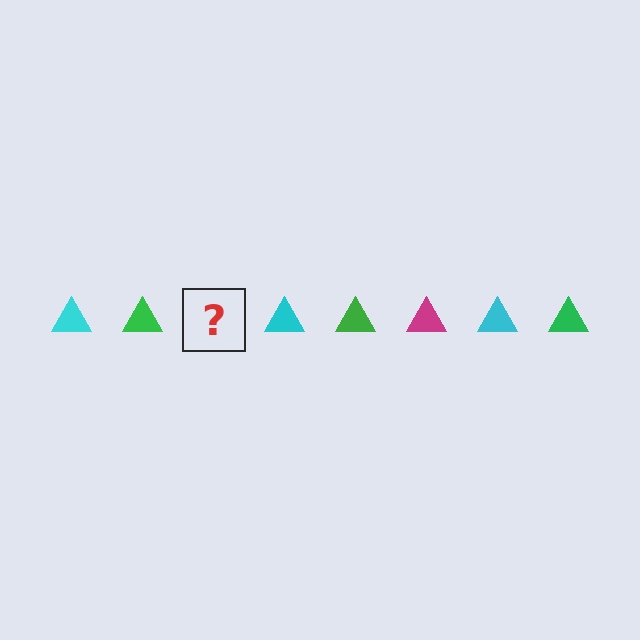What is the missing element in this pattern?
The missing element is a magenta triangle.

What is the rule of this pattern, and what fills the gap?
The rule is that the pattern cycles through cyan, green, magenta triangles. The gap should be filled with a magenta triangle.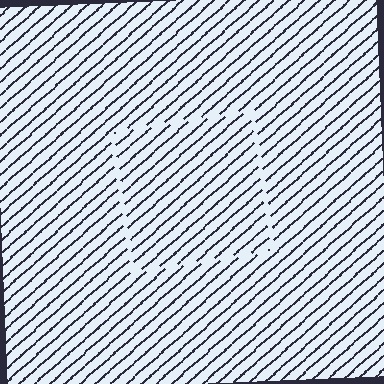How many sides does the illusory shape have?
4 sides — the line-ends trace a square.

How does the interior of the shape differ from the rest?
The interior of the shape contains the same grating, shifted by half a period — the contour is defined by the phase discontinuity where line-ends from the inner and outer gratings abut.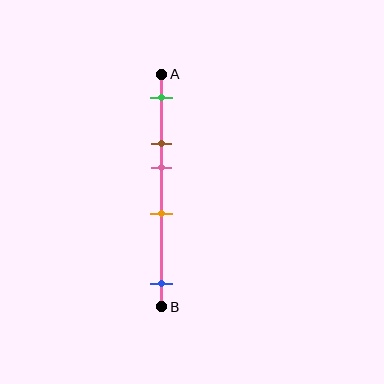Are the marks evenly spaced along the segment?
No, the marks are not evenly spaced.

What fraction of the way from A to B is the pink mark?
The pink mark is approximately 40% (0.4) of the way from A to B.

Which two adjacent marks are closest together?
The brown and pink marks are the closest adjacent pair.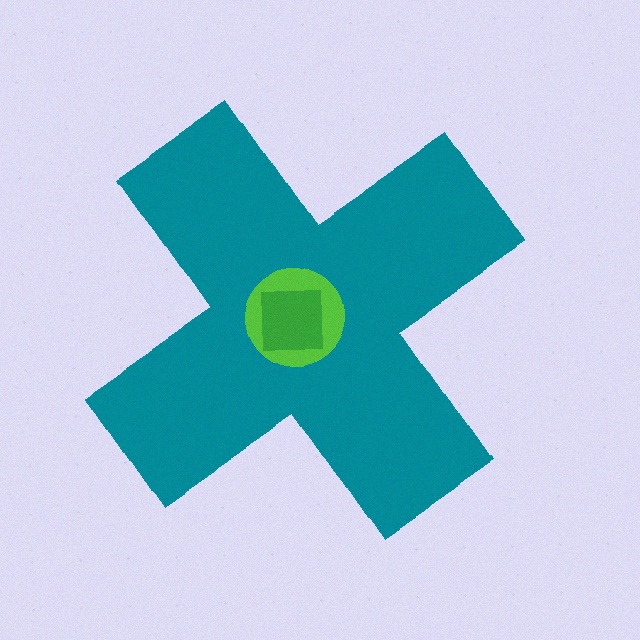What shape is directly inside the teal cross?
The lime circle.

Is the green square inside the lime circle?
Yes.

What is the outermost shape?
The teal cross.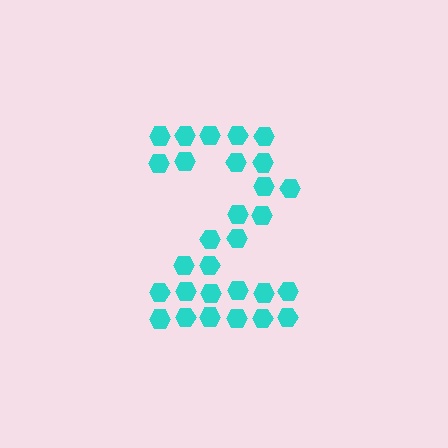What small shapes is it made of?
It is made of small hexagons.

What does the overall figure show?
The overall figure shows the digit 2.